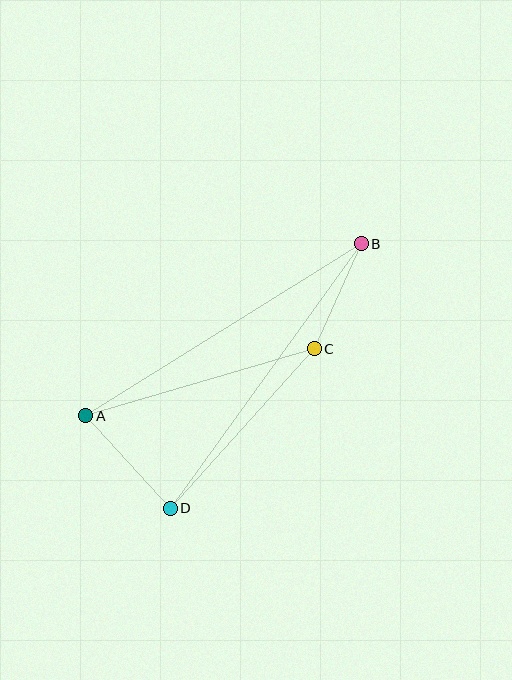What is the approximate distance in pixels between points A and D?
The distance between A and D is approximately 125 pixels.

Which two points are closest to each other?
Points B and C are closest to each other.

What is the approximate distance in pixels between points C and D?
The distance between C and D is approximately 215 pixels.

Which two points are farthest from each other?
Points B and D are farthest from each other.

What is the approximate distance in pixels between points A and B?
The distance between A and B is approximately 325 pixels.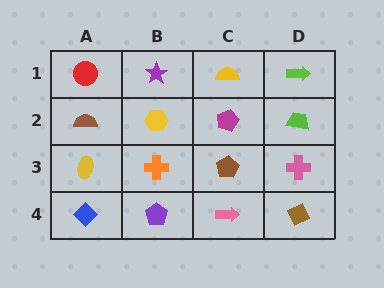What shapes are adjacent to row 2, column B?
A purple star (row 1, column B), an orange cross (row 3, column B), a brown semicircle (row 2, column A), a magenta pentagon (row 2, column C).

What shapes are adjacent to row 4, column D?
A pink cross (row 3, column D), a pink arrow (row 4, column C).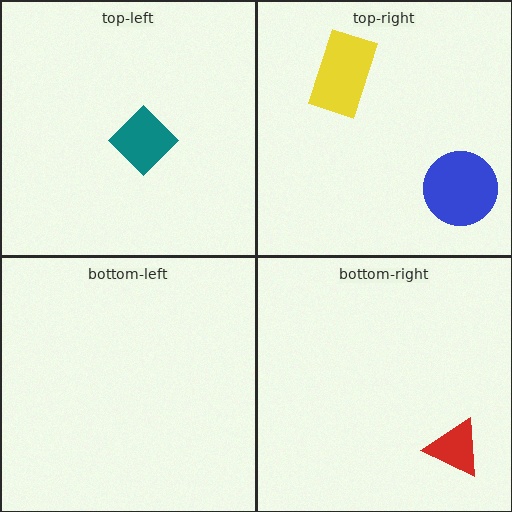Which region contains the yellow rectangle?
The top-right region.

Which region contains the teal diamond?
The top-left region.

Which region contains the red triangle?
The bottom-right region.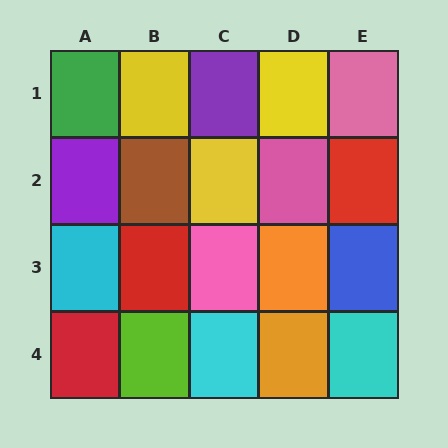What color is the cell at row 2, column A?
Purple.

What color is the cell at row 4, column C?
Cyan.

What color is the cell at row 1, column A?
Green.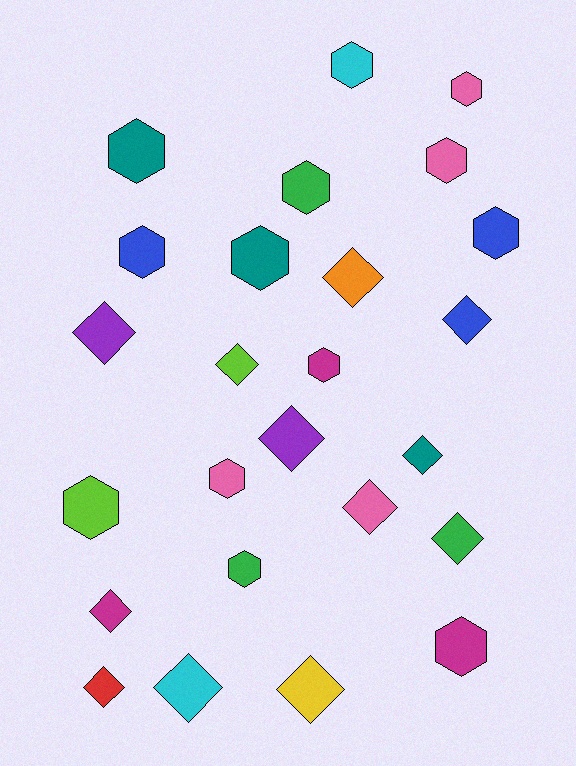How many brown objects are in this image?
There are no brown objects.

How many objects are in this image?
There are 25 objects.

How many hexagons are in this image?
There are 13 hexagons.